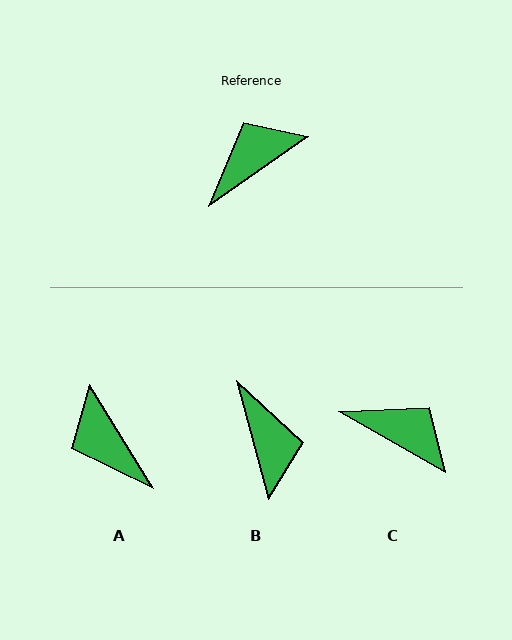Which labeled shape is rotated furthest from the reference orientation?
B, about 110 degrees away.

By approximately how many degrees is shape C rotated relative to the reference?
Approximately 65 degrees clockwise.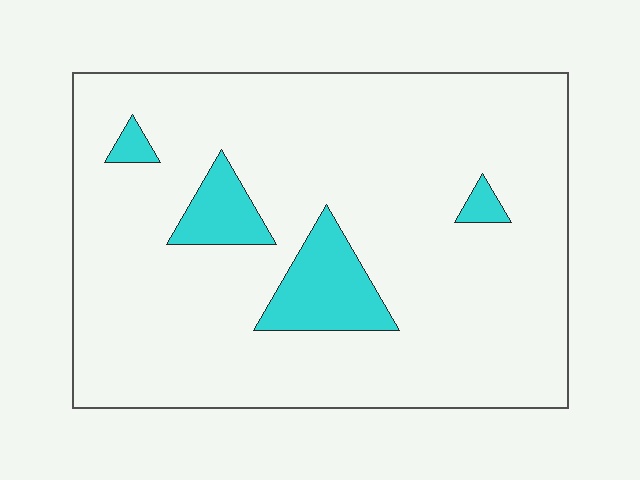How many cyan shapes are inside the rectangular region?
4.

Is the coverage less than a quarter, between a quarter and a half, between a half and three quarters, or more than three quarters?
Less than a quarter.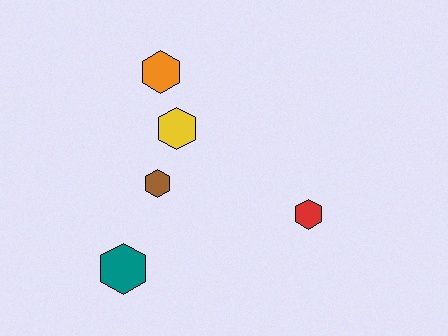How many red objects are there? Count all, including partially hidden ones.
There is 1 red object.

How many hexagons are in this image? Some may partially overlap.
There are 5 hexagons.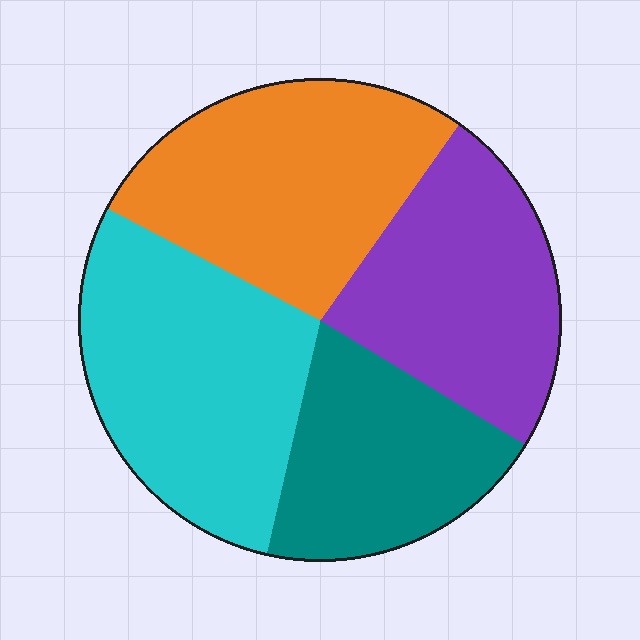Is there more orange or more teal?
Orange.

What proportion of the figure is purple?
Purple takes up about one quarter (1/4) of the figure.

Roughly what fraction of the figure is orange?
Orange takes up about one quarter (1/4) of the figure.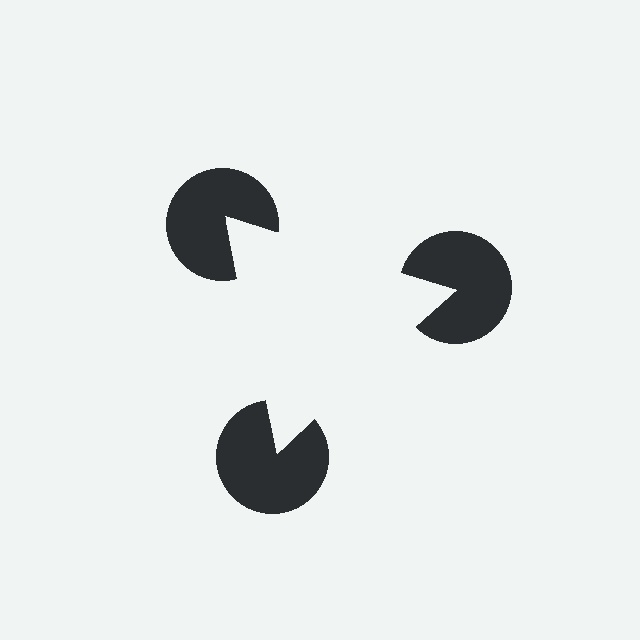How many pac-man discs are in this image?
There are 3 — one at each vertex of the illusory triangle.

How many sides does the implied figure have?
3 sides.